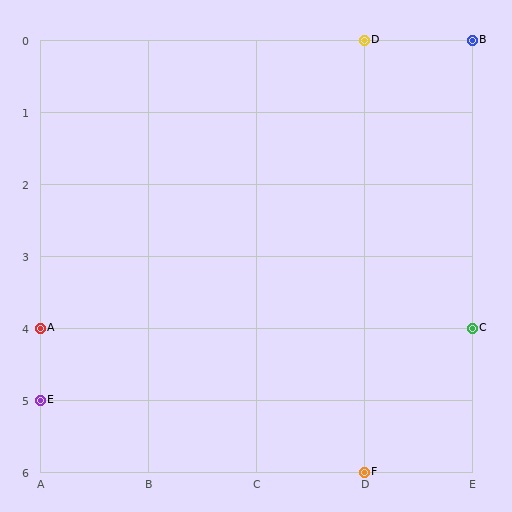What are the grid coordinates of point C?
Point C is at grid coordinates (E, 4).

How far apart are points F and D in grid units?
Points F and D are 6 rows apart.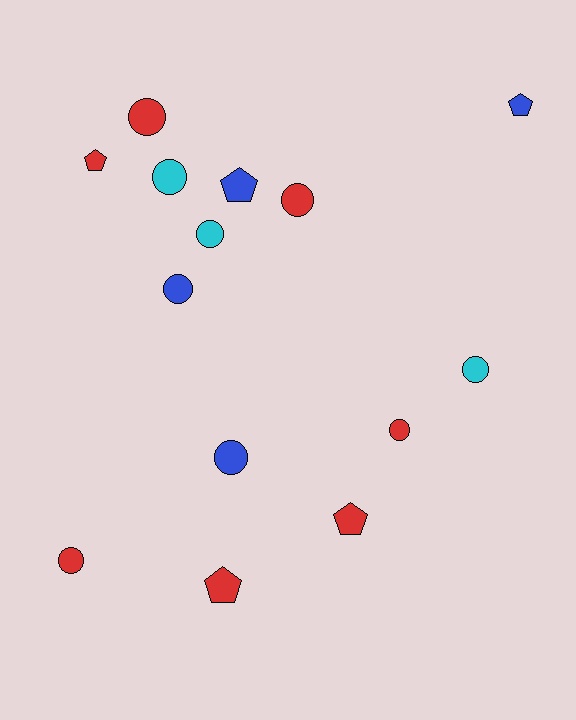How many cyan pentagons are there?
There are no cyan pentagons.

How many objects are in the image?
There are 14 objects.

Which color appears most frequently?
Red, with 7 objects.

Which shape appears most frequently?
Circle, with 9 objects.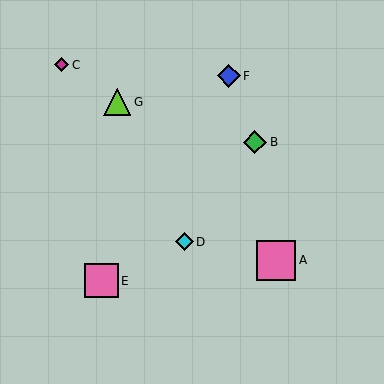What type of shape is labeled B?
Shape B is a green diamond.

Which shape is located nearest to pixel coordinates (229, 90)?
The blue diamond (labeled F) at (229, 76) is nearest to that location.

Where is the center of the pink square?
The center of the pink square is at (101, 281).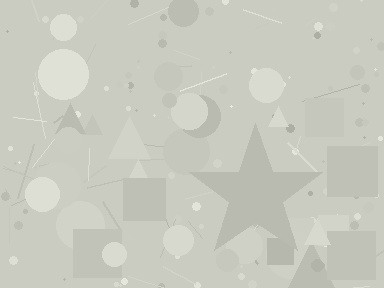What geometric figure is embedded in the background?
A star is embedded in the background.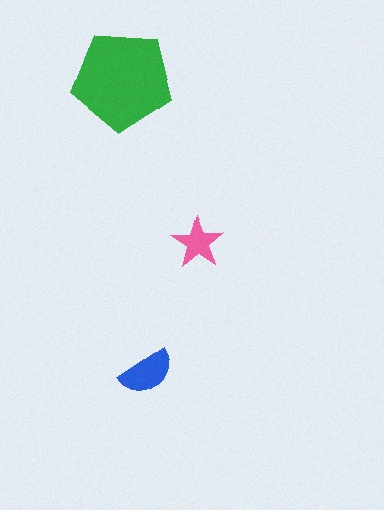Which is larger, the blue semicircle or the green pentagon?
The green pentagon.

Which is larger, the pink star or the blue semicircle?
The blue semicircle.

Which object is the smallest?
The pink star.